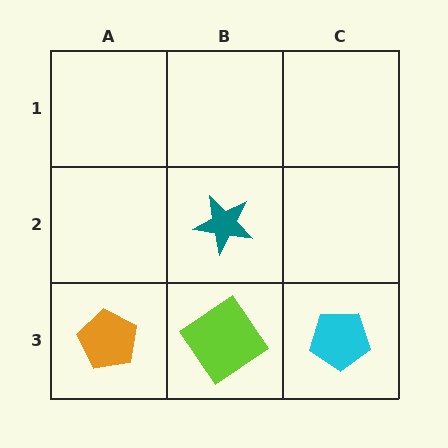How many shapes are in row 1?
0 shapes.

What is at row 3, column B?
A lime diamond.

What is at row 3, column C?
A cyan pentagon.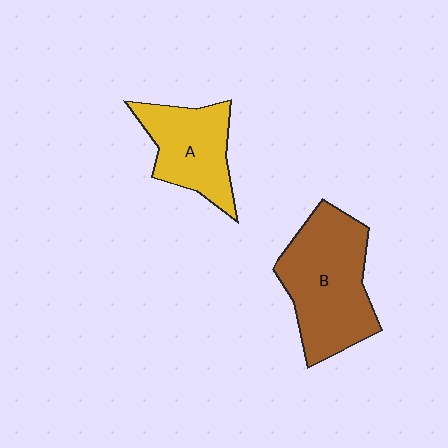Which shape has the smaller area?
Shape A (yellow).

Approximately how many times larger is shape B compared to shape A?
Approximately 1.5 times.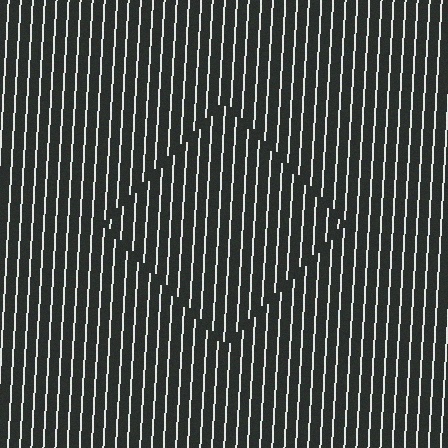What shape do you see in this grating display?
An illusory square. The interior of the shape contains the same grating, shifted by half a period — the contour is defined by the phase discontinuity where line-ends from the inner and outer gratings abut.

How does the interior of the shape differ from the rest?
The interior of the shape contains the same grating, shifted by half a period — the contour is defined by the phase discontinuity where line-ends from the inner and outer gratings abut.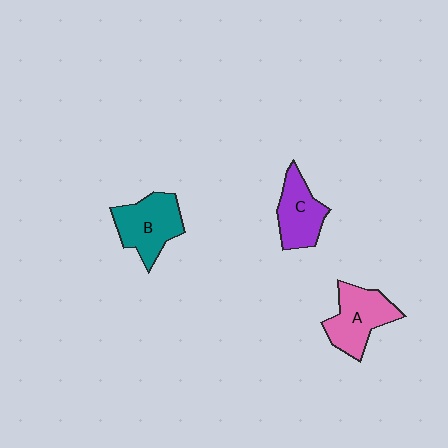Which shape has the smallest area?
Shape C (purple).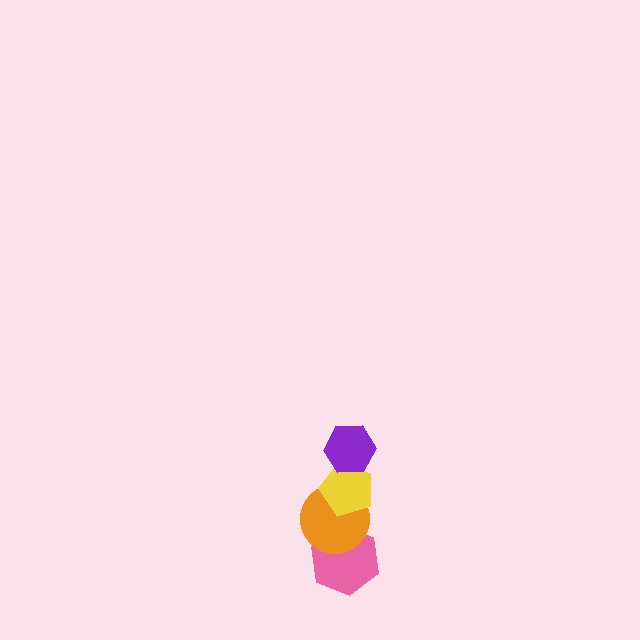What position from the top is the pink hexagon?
The pink hexagon is 4th from the top.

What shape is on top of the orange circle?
The yellow pentagon is on top of the orange circle.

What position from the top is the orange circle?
The orange circle is 3rd from the top.